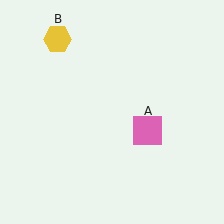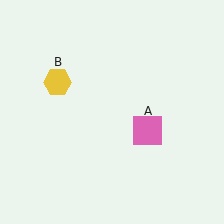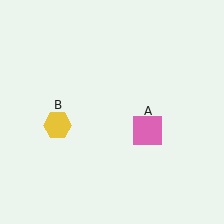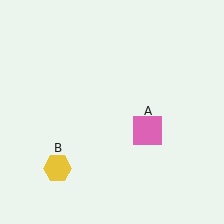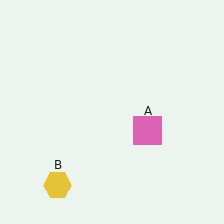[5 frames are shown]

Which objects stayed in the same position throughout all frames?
Pink square (object A) remained stationary.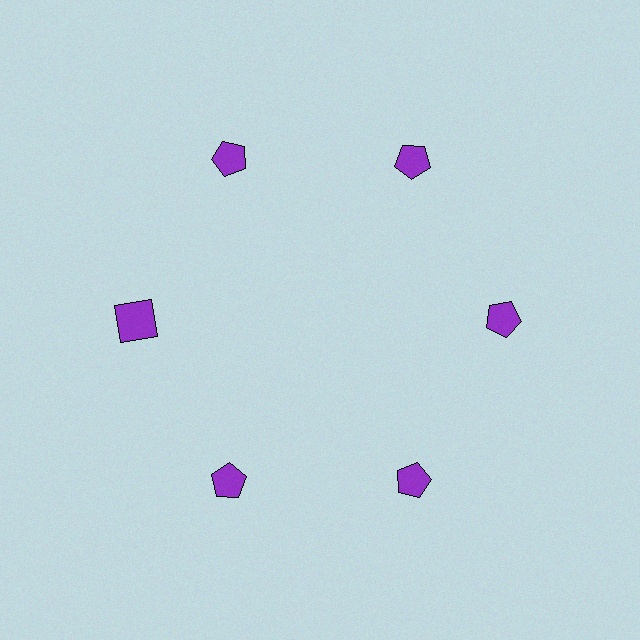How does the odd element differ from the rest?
It has a different shape: square instead of pentagon.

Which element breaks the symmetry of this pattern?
The purple square at roughly the 9 o'clock position breaks the symmetry. All other shapes are purple pentagons.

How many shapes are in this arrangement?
There are 6 shapes arranged in a ring pattern.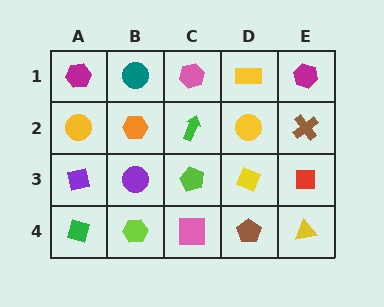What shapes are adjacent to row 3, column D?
A yellow circle (row 2, column D), a brown pentagon (row 4, column D), a lime pentagon (row 3, column C), a red square (row 3, column E).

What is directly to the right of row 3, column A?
A purple circle.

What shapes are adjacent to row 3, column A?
A yellow circle (row 2, column A), a green diamond (row 4, column A), a purple circle (row 3, column B).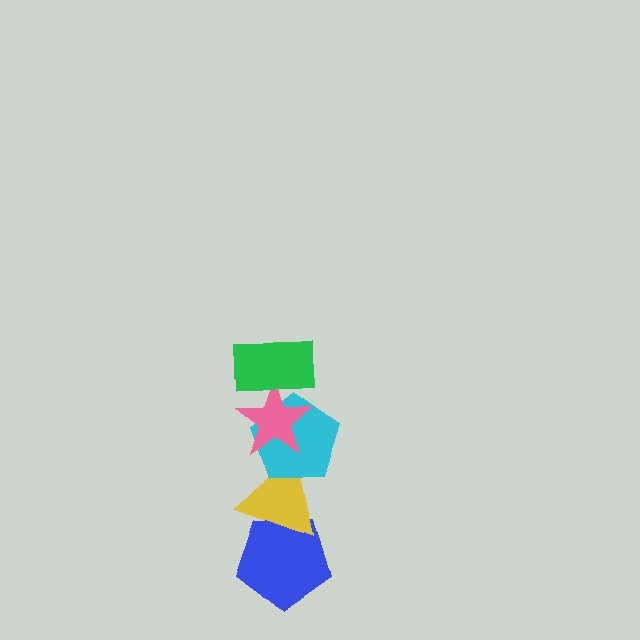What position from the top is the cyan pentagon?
The cyan pentagon is 3rd from the top.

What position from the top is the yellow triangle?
The yellow triangle is 4th from the top.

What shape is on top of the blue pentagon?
The yellow triangle is on top of the blue pentagon.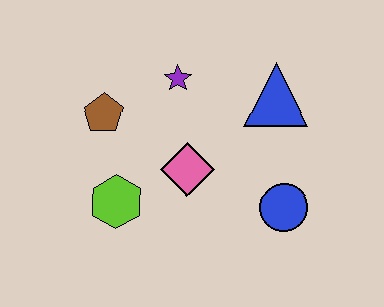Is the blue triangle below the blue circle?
No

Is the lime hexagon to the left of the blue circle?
Yes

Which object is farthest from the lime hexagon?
The blue triangle is farthest from the lime hexagon.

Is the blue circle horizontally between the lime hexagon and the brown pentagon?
No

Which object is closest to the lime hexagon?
The pink diamond is closest to the lime hexagon.